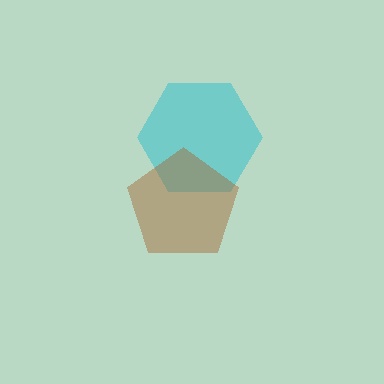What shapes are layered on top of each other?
The layered shapes are: a cyan hexagon, a brown pentagon.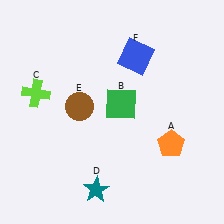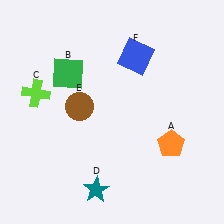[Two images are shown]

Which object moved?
The green square (B) moved left.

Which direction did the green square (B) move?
The green square (B) moved left.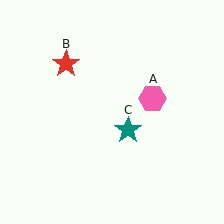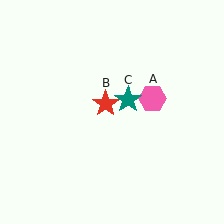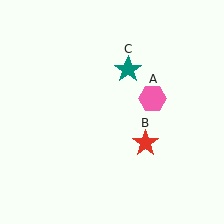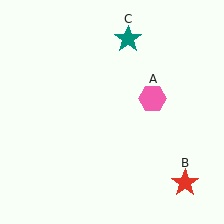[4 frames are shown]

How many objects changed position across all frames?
2 objects changed position: red star (object B), teal star (object C).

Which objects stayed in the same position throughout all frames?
Pink hexagon (object A) remained stationary.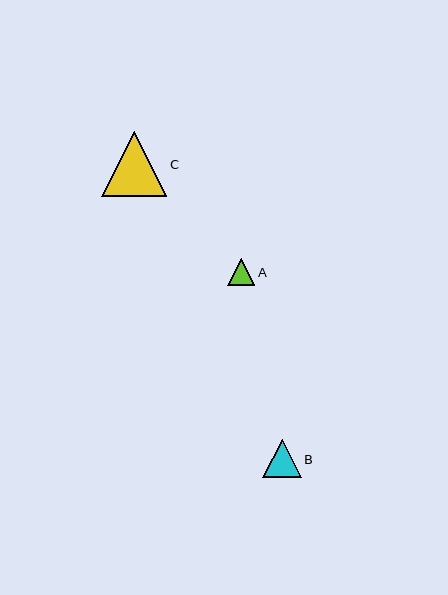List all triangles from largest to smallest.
From largest to smallest: C, B, A.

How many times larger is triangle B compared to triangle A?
Triangle B is approximately 1.4 times the size of triangle A.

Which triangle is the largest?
Triangle C is the largest with a size of approximately 65 pixels.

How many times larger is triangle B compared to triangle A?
Triangle B is approximately 1.4 times the size of triangle A.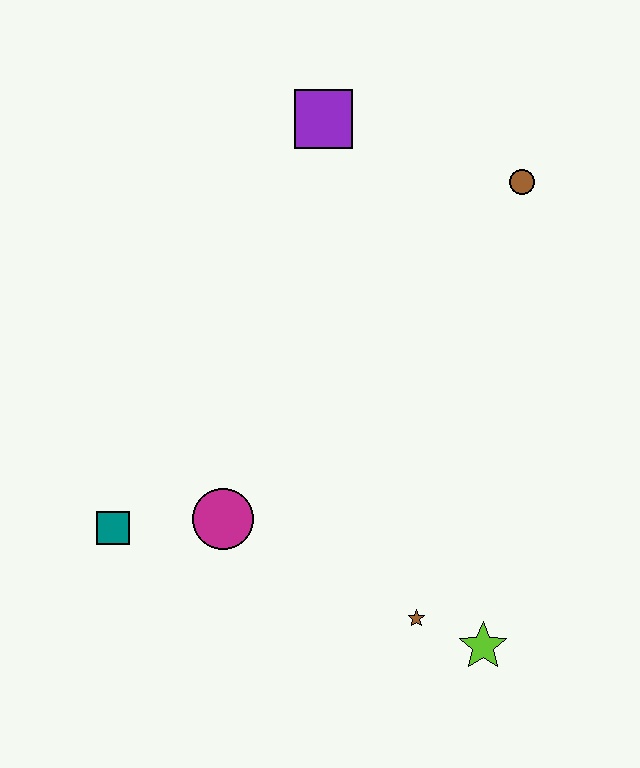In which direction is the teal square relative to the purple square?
The teal square is below the purple square.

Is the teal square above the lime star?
Yes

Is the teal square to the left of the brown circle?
Yes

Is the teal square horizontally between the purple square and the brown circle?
No